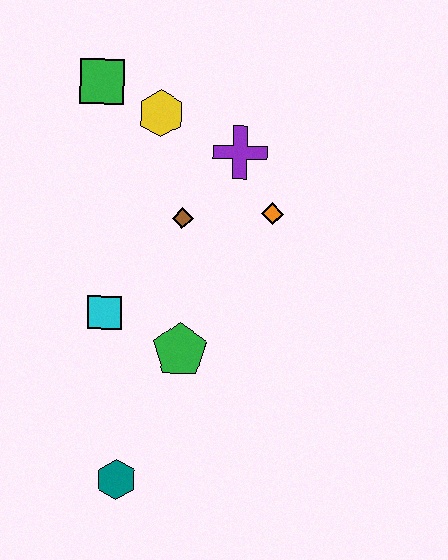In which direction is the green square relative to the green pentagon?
The green square is above the green pentagon.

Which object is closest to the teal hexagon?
The green pentagon is closest to the teal hexagon.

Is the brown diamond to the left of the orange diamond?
Yes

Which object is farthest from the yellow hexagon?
The teal hexagon is farthest from the yellow hexagon.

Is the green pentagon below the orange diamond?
Yes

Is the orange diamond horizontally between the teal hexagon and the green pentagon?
No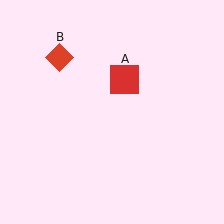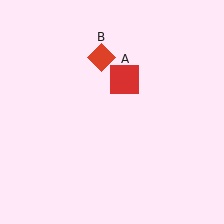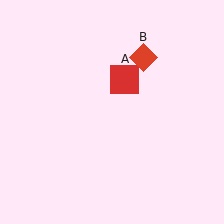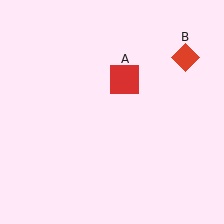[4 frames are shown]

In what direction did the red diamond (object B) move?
The red diamond (object B) moved right.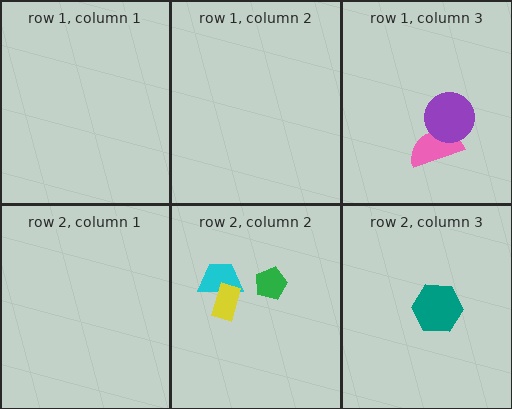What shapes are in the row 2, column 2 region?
The cyan trapezoid, the yellow rectangle, the green pentagon.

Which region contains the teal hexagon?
The row 2, column 3 region.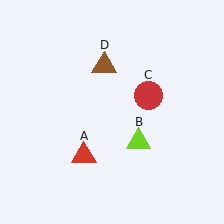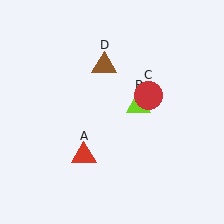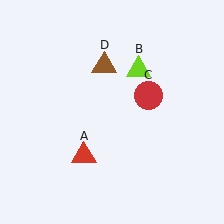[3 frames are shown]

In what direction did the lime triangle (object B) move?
The lime triangle (object B) moved up.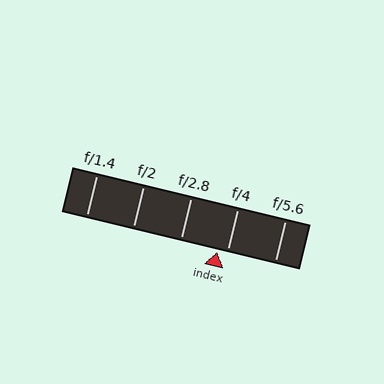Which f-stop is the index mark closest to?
The index mark is closest to f/4.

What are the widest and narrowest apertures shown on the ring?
The widest aperture shown is f/1.4 and the narrowest is f/5.6.